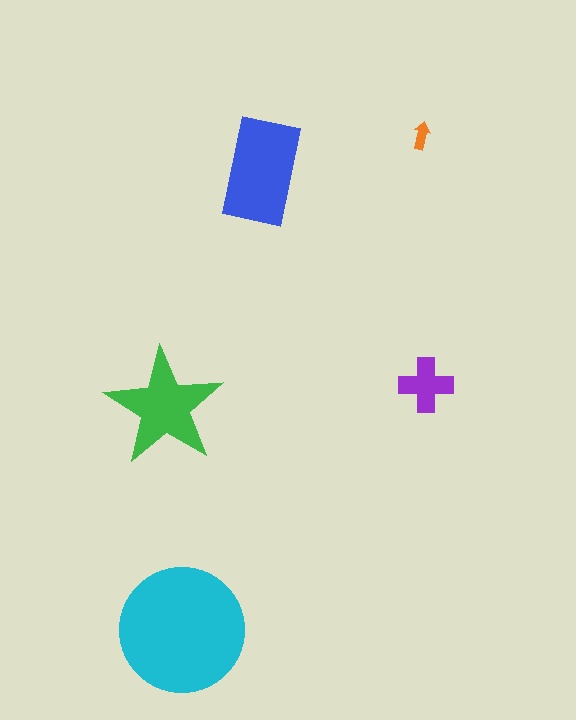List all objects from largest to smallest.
The cyan circle, the blue rectangle, the green star, the purple cross, the orange arrow.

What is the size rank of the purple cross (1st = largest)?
4th.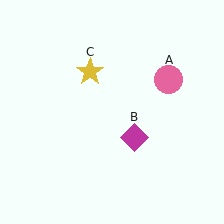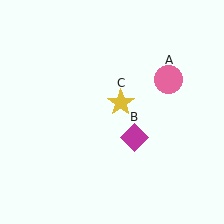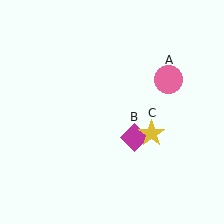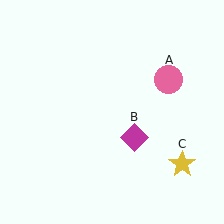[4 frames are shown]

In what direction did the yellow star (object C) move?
The yellow star (object C) moved down and to the right.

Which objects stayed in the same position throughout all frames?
Pink circle (object A) and magenta diamond (object B) remained stationary.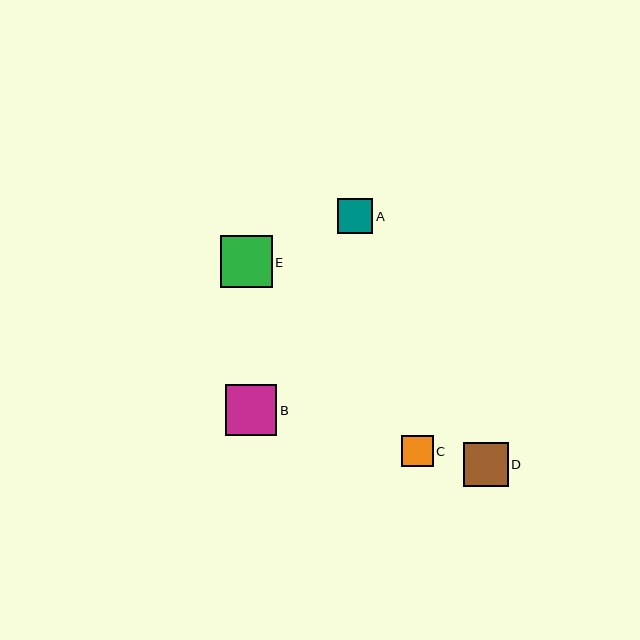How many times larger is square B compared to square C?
Square B is approximately 1.6 times the size of square C.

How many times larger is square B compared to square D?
Square B is approximately 1.1 times the size of square D.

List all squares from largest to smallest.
From largest to smallest: E, B, D, A, C.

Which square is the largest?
Square E is the largest with a size of approximately 52 pixels.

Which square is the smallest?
Square C is the smallest with a size of approximately 32 pixels.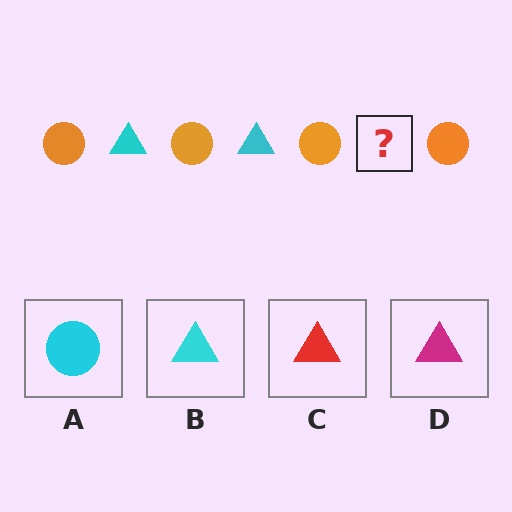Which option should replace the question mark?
Option B.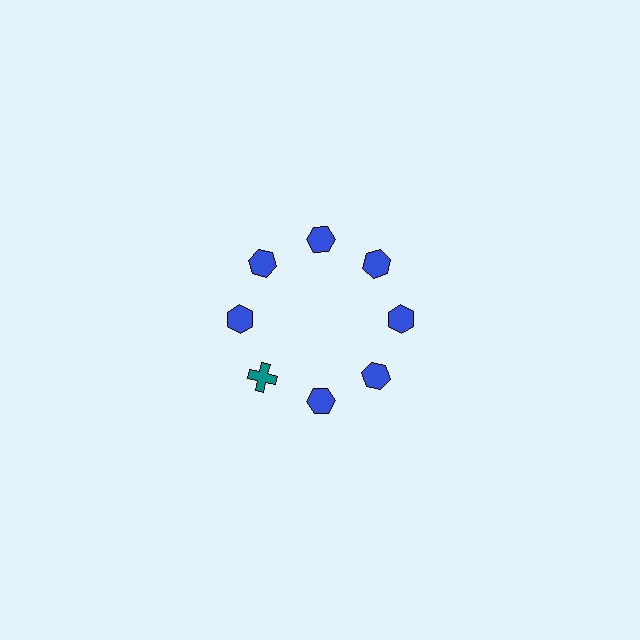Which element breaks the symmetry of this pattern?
The teal cross at roughly the 8 o'clock position breaks the symmetry. All other shapes are blue hexagons.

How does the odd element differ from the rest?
It differs in both color (teal instead of blue) and shape (cross instead of hexagon).